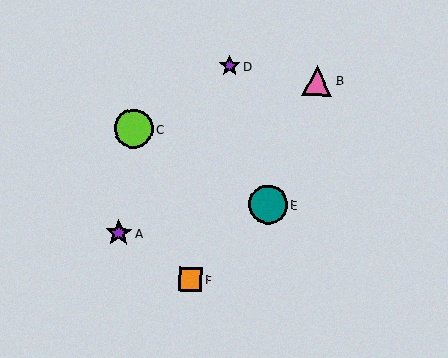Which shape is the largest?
The lime circle (labeled C) is the largest.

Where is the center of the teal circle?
The center of the teal circle is at (268, 205).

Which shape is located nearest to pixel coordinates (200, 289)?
The orange square (labeled F) at (191, 279) is nearest to that location.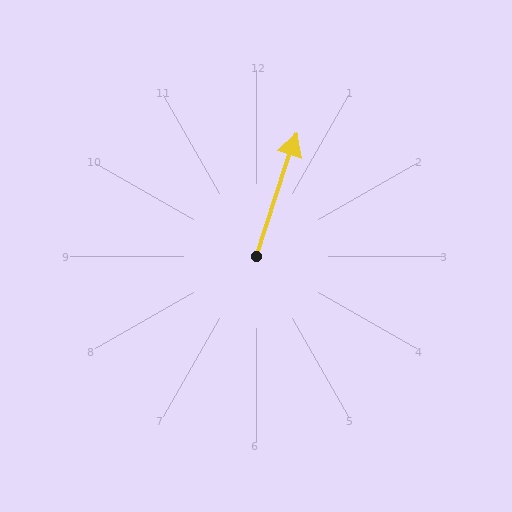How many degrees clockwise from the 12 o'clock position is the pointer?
Approximately 18 degrees.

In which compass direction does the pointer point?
North.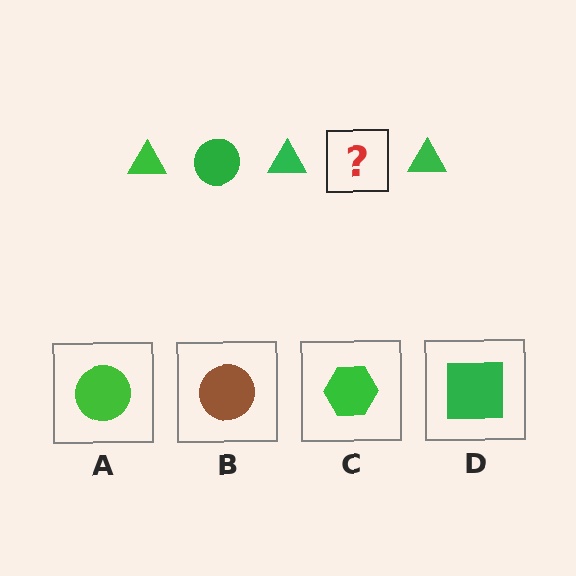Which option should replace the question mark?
Option A.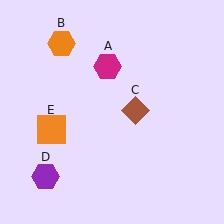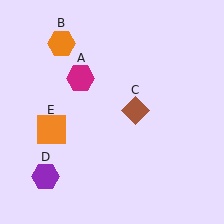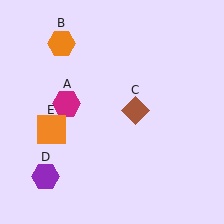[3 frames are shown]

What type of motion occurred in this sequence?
The magenta hexagon (object A) rotated counterclockwise around the center of the scene.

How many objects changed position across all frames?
1 object changed position: magenta hexagon (object A).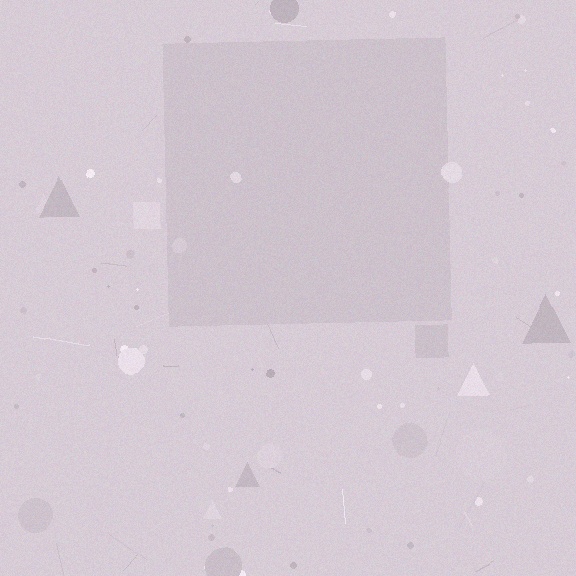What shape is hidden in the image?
A square is hidden in the image.